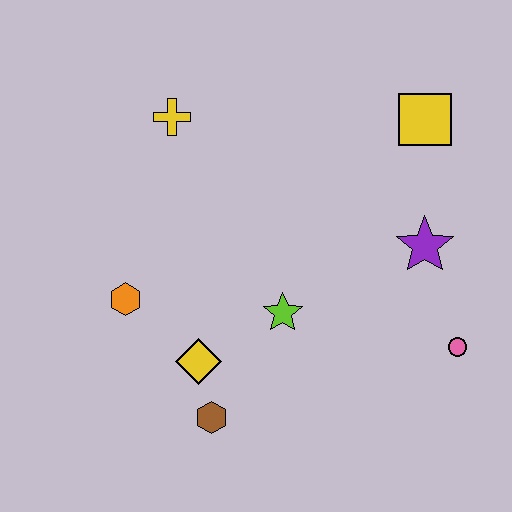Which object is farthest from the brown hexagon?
The yellow square is farthest from the brown hexagon.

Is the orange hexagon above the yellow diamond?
Yes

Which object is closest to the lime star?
The yellow diamond is closest to the lime star.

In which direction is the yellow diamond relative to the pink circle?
The yellow diamond is to the left of the pink circle.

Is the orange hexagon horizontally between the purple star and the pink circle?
No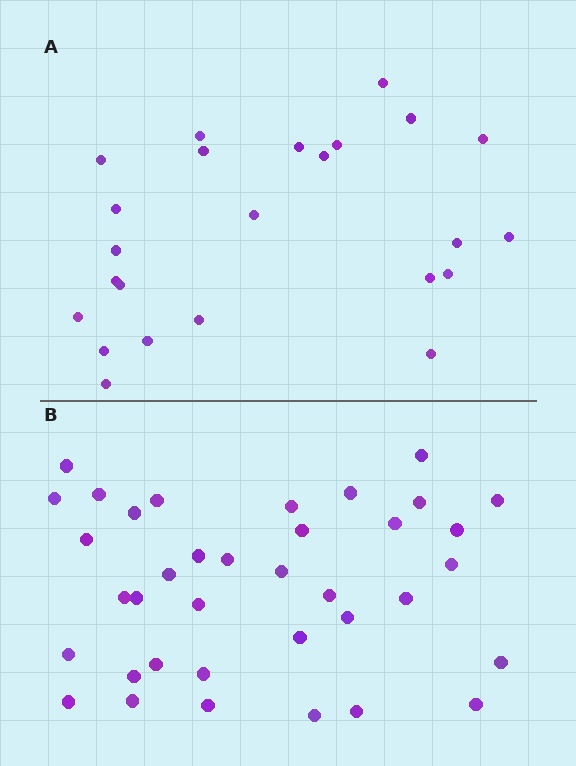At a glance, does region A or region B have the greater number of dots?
Region B (the bottom region) has more dots.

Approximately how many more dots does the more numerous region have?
Region B has approximately 15 more dots than region A.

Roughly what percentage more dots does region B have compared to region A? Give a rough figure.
About 55% more.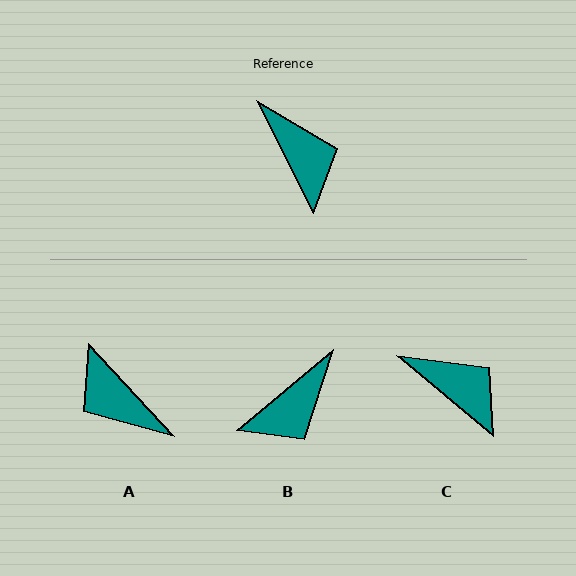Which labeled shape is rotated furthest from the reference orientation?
A, about 164 degrees away.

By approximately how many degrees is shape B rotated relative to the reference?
Approximately 77 degrees clockwise.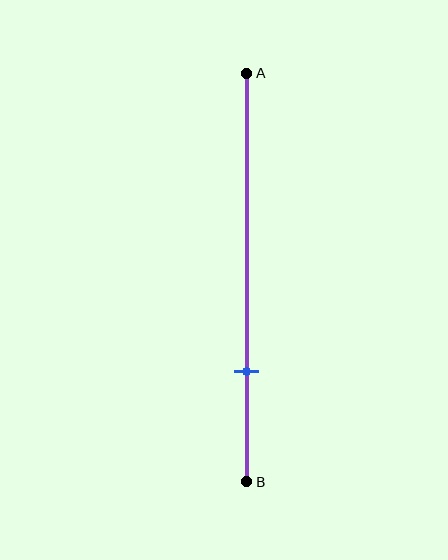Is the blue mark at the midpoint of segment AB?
No, the mark is at about 75% from A, not at the 50% midpoint.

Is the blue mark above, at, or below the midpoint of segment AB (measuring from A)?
The blue mark is below the midpoint of segment AB.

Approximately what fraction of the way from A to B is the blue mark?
The blue mark is approximately 75% of the way from A to B.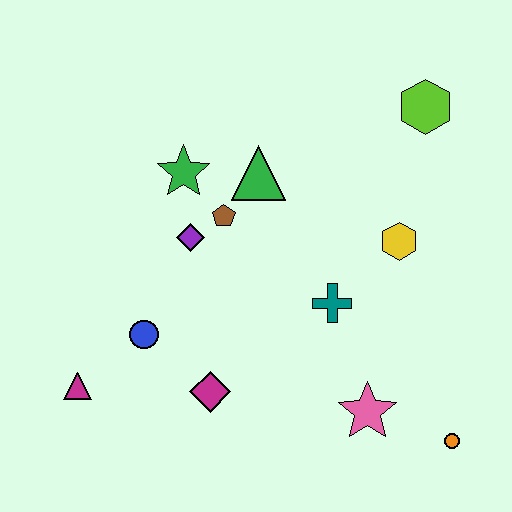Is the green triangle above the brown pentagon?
Yes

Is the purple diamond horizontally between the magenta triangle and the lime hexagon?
Yes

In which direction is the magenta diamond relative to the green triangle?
The magenta diamond is below the green triangle.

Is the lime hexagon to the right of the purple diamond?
Yes